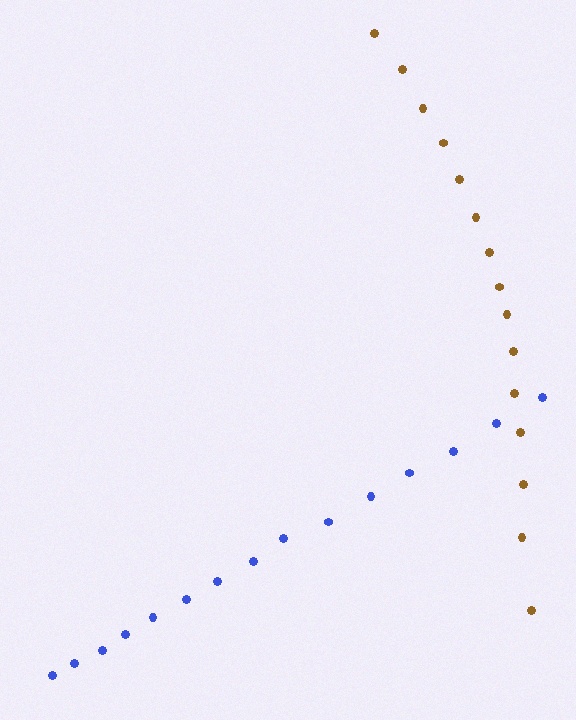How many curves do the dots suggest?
There are 2 distinct paths.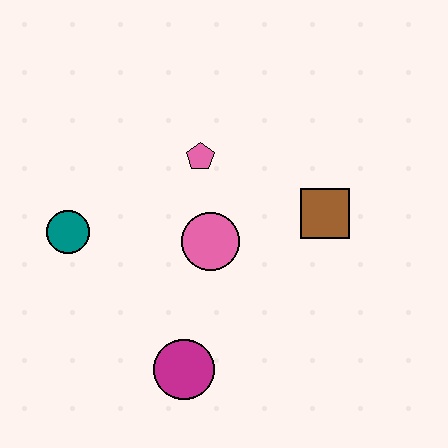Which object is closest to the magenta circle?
The pink circle is closest to the magenta circle.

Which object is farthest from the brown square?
The teal circle is farthest from the brown square.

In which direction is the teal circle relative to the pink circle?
The teal circle is to the left of the pink circle.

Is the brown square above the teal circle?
Yes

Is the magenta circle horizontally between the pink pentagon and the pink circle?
No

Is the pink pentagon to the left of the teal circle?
No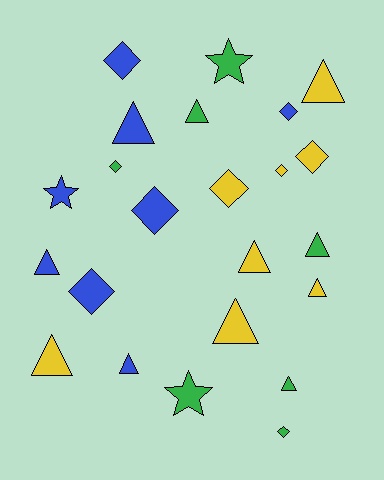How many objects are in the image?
There are 23 objects.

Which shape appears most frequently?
Triangle, with 11 objects.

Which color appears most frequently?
Yellow, with 8 objects.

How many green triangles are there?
There are 3 green triangles.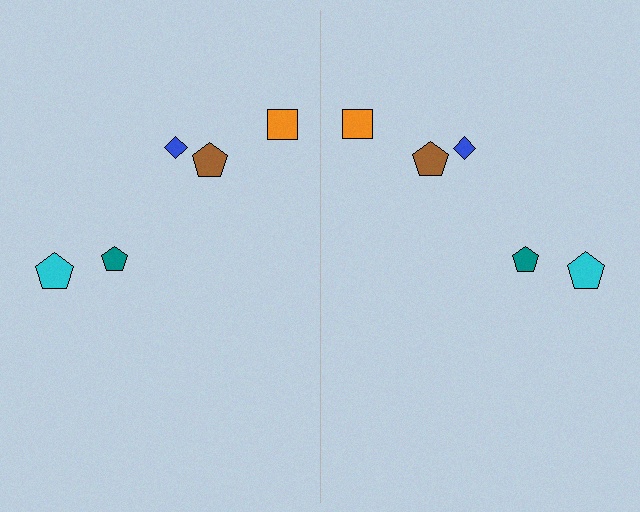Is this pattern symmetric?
Yes, this pattern has bilateral (reflection) symmetry.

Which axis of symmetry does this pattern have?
The pattern has a vertical axis of symmetry running through the center of the image.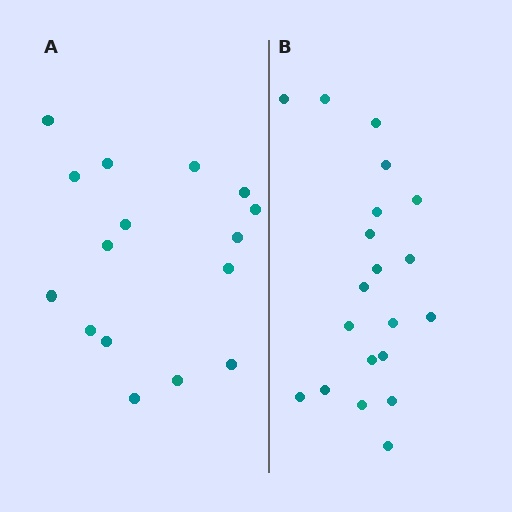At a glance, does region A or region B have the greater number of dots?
Region B (the right region) has more dots.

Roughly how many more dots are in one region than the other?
Region B has about 4 more dots than region A.